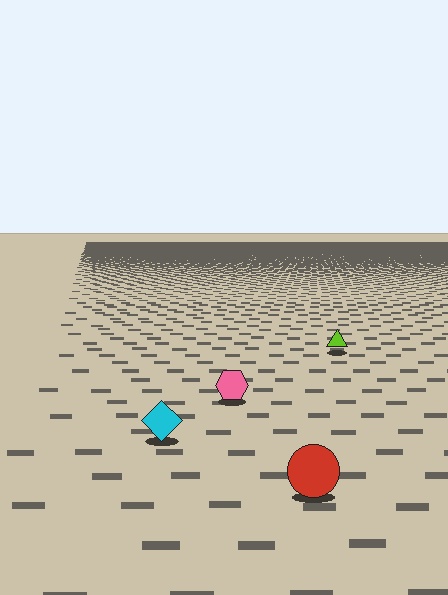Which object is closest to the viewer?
The red circle is closest. The texture marks near it are larger and more spread out.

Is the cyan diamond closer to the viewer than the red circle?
No. The red circle is closer — you can tell from the texture gradient: the ground texture is coarser near it.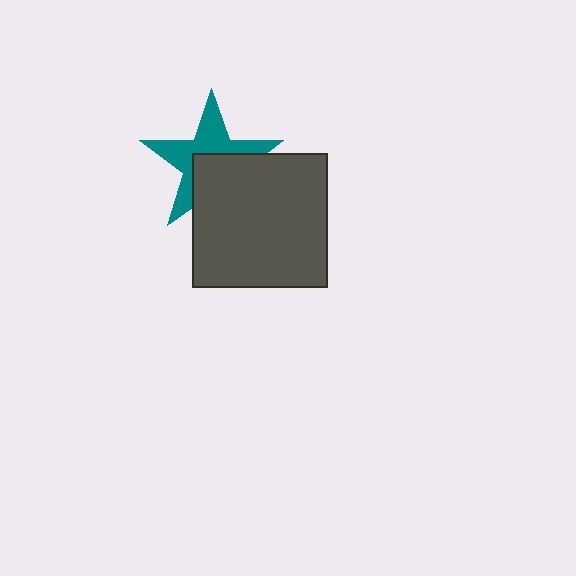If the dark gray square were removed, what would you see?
You would see the complete teal star.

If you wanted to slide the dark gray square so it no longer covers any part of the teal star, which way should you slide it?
Slide it down — that is the most direct way to separate the two shapes.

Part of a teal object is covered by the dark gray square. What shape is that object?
It is a star.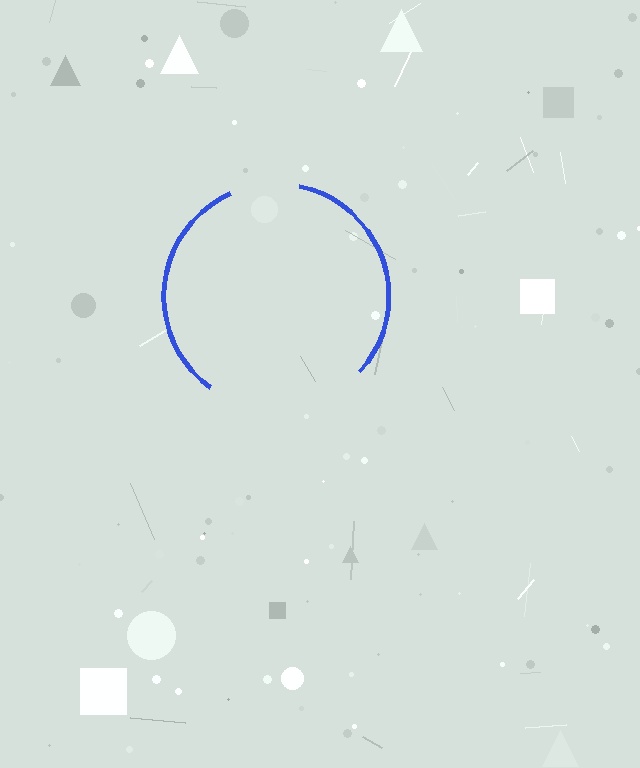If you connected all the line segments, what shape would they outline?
They would outline a circle.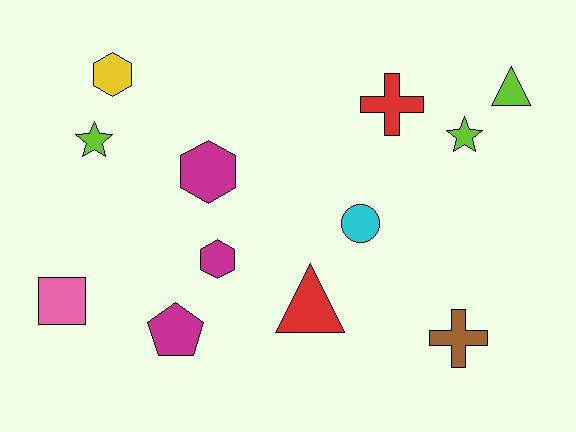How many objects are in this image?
There are 12 objects.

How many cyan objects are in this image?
There is 1 cyan object.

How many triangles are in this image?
There are 2 triangles.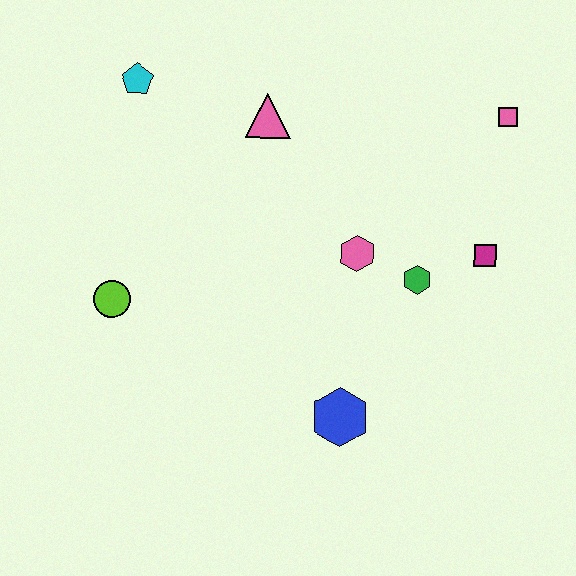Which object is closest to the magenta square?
The green hexagon is closest to the magenta square.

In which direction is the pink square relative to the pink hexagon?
The pink square is to the right of the pink hexagon.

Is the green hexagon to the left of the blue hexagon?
No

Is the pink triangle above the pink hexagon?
Yes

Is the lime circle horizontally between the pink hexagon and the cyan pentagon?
No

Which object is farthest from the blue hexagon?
The cyan pentagon is farthest from the blue hexagon.